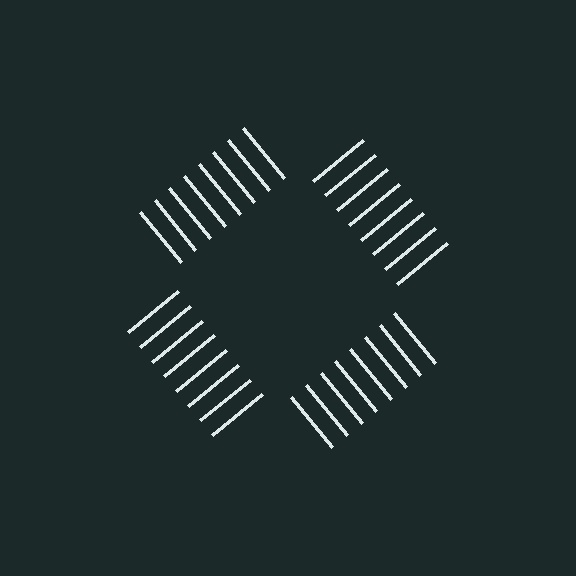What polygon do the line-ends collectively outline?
An illusory square — the line segments terminate on its edges but no continuous stroke is drawn.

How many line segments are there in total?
32 — 8 along each of the 4 edges.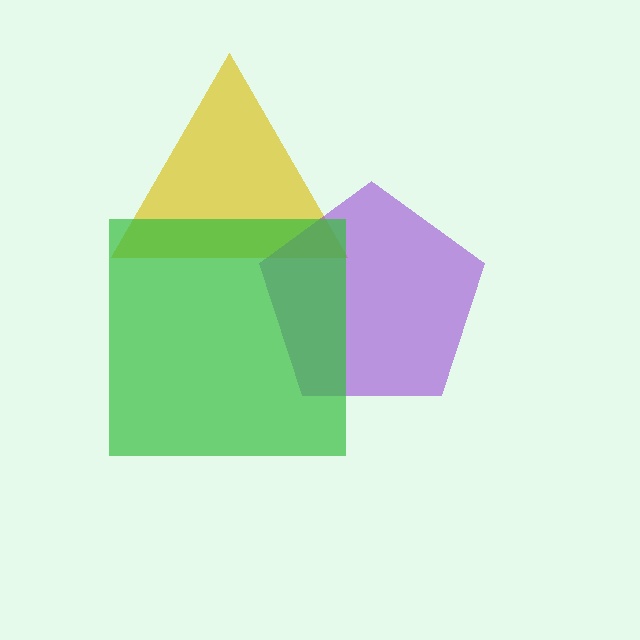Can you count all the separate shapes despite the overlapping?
Yes, there are 3 separate shapes.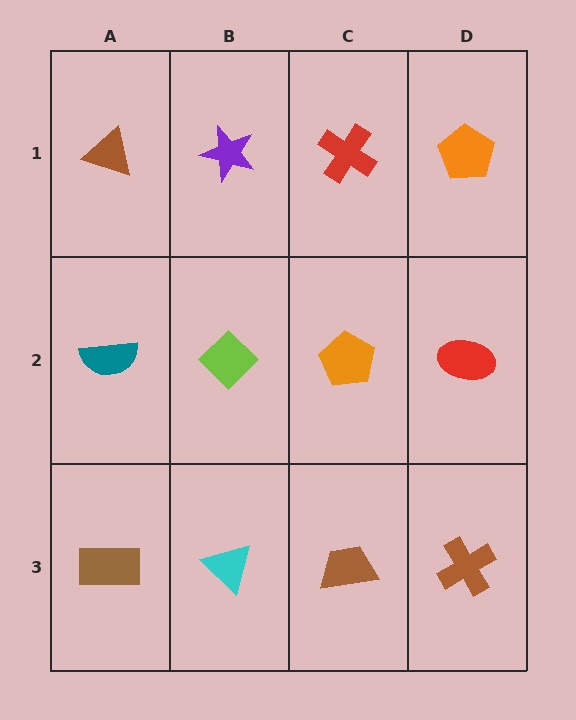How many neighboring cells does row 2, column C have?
4.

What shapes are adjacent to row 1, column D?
A red ellipse (row 2, column D), a red cross (row 1, column C).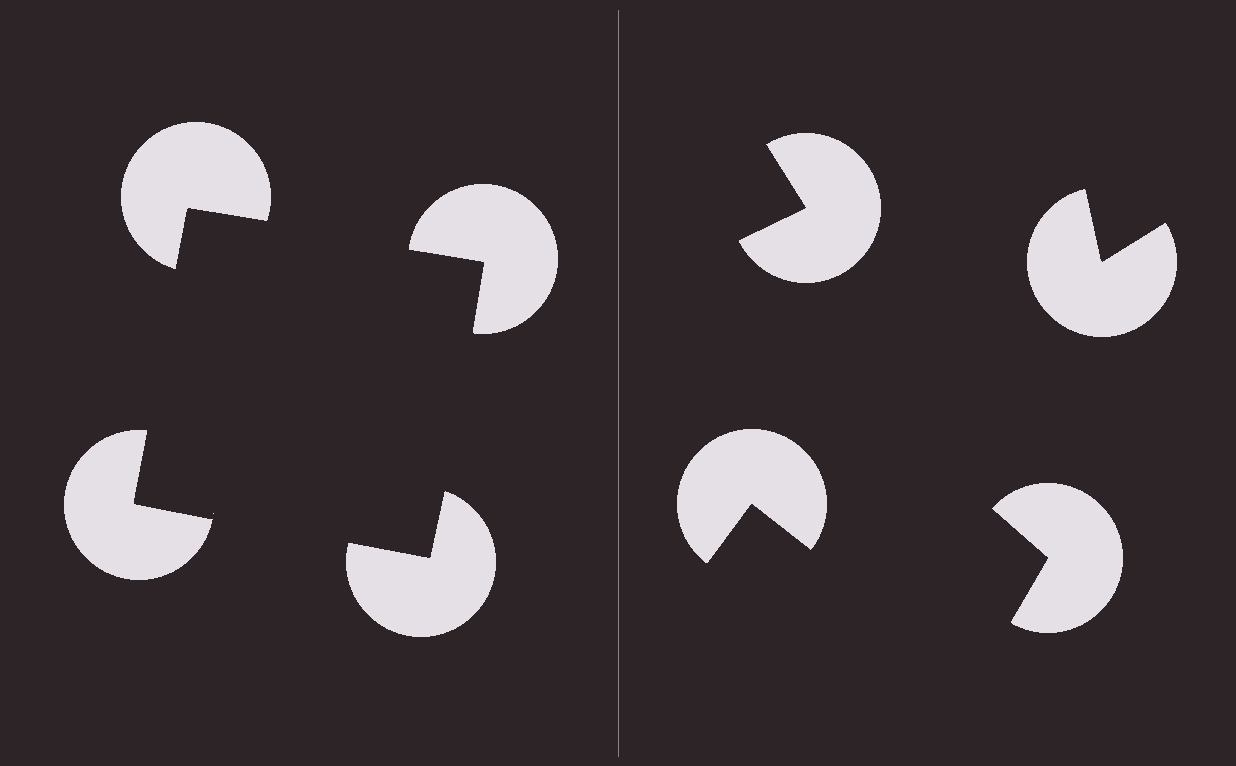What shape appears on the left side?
An illusory square.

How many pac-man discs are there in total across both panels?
8 — 4 on each side.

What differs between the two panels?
The pac-man discs are positioned identically on both sides; only the wedge orientations differ. On the left they align to a square; on the right they are misaligned.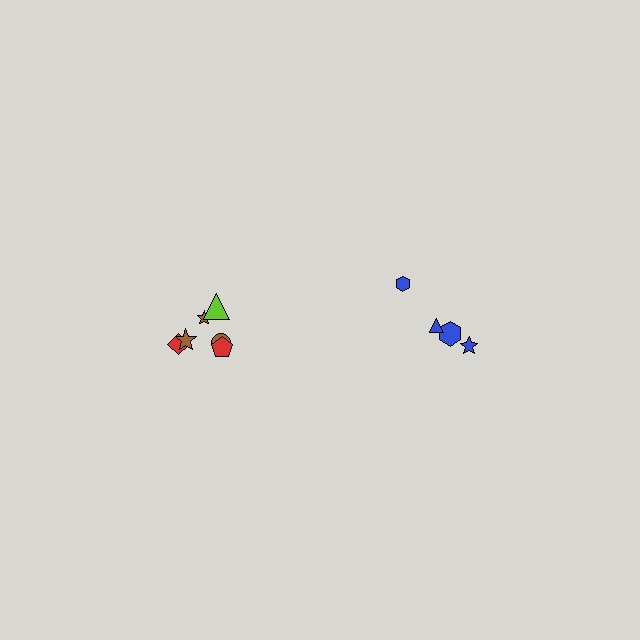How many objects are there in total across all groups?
There are 10 objects.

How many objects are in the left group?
There are 6 objects.